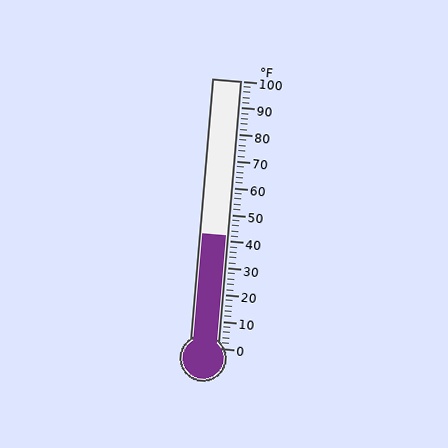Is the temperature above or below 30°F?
The temperature is above 30°F.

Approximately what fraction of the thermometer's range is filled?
The thermometer is filled to approximately 40% of its range.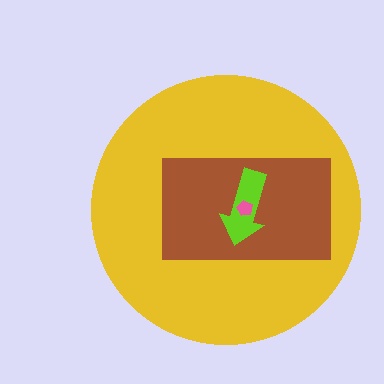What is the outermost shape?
The yellow circle.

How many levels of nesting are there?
4.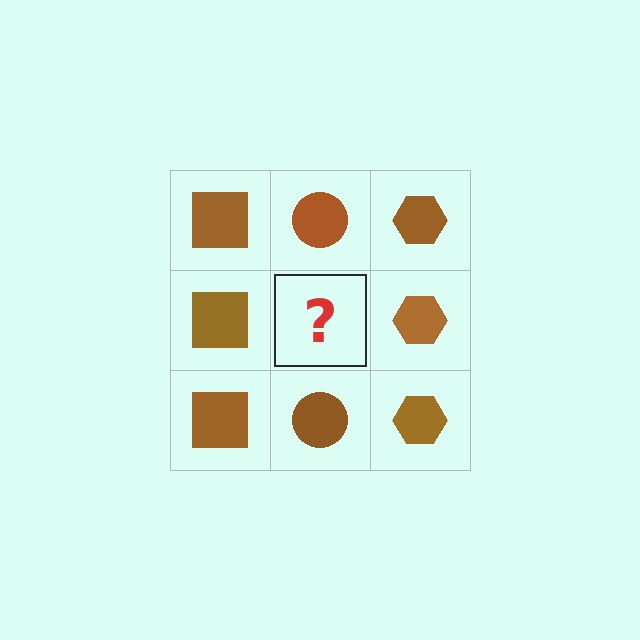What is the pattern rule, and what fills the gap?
The rule is that each column has a consistent shape. The gap should be filled with a brown circle.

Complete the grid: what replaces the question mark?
The question mark should be replaced with a brown circle.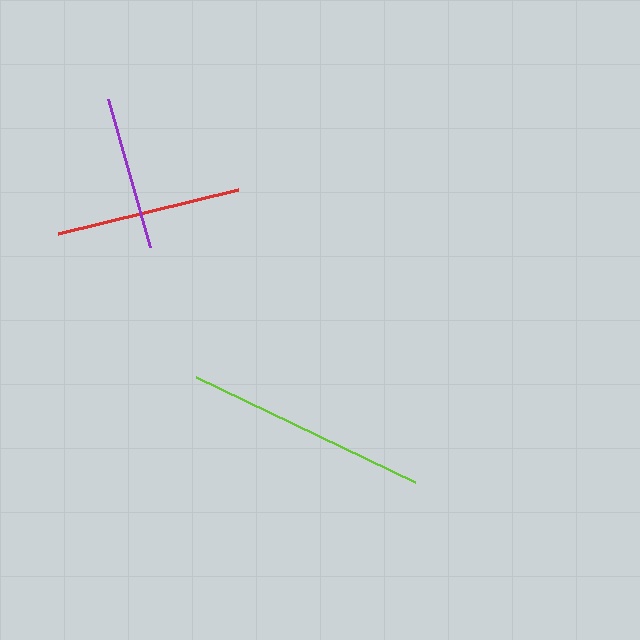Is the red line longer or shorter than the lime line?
The lime line is longer than the red line.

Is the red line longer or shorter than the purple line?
The red line is longer than the purple line.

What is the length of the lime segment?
The lime segment is approximately 242 pixels long.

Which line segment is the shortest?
The purple line is the shortest at approximately 154 pixels.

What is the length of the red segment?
The red segment is approximately 185 pixels long.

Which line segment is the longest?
The lime line is the longest at approximately 242 pixels.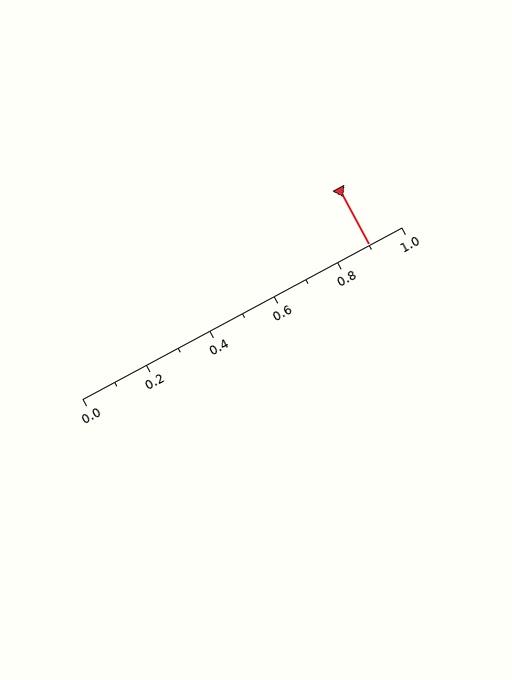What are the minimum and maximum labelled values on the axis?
The axis runs from 0.0 to 1.0.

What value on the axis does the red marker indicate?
The marker indicates approximately 0.9.